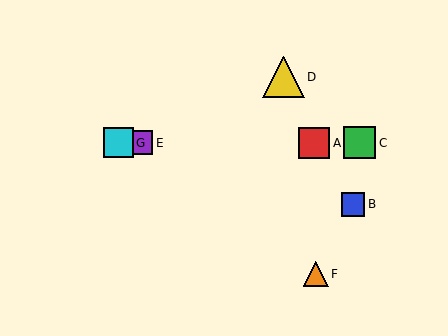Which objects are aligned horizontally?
Objects A, C, E, G are aligned horizontally.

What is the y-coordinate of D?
Object D is at y≈77.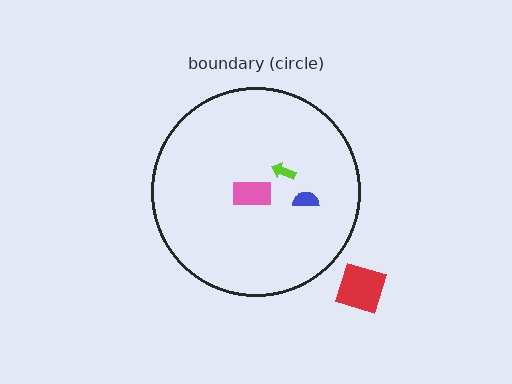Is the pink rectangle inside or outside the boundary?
Inside.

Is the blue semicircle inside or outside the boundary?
Inside.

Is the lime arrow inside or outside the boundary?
Inside.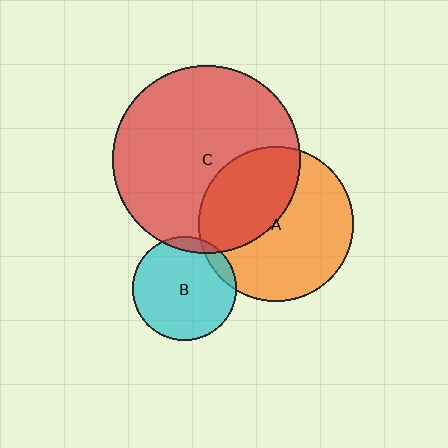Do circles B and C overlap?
Yes.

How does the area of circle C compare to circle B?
Approximately 3.3 times.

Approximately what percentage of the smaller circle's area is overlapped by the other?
Approximately 5%.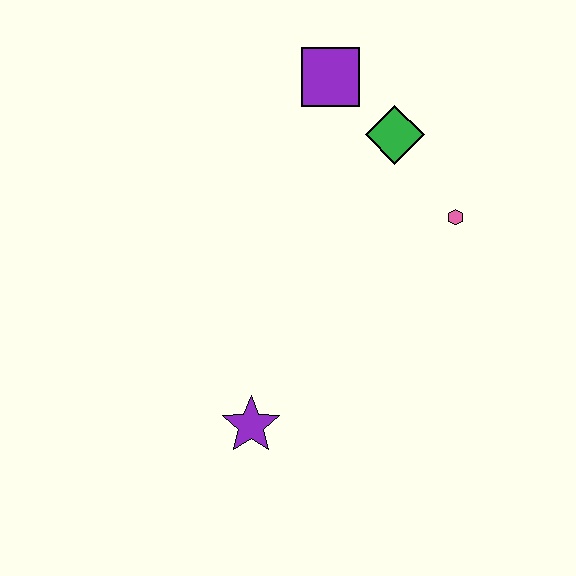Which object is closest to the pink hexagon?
The green diamond is closest to the pink hexagon.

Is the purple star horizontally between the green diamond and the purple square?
No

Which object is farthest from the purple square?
The purple star is farthest from the purple square.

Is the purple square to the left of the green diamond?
Yes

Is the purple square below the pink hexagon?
No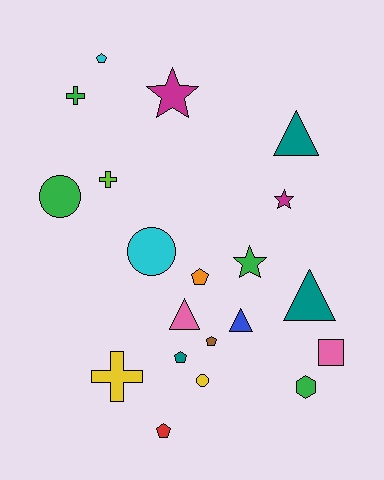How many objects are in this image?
There are 20 objects.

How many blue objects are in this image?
There is 1 blue object.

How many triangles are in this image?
There are 4 triangles.